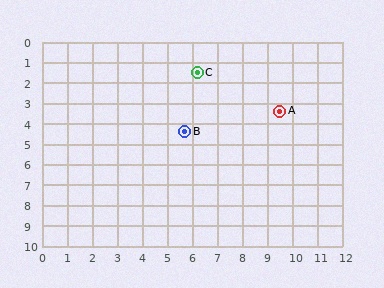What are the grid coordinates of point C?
Point C is at approximately (6.2, 1.5).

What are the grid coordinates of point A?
Point A is at approximately (9.5, 3.4).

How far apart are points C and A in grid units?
Points C and A are about 3.8 grid units apart.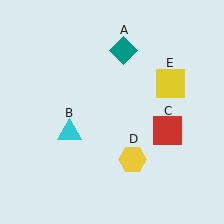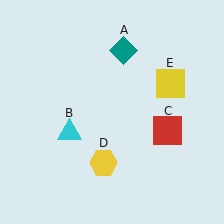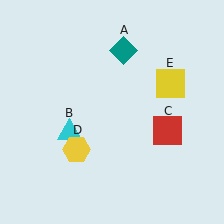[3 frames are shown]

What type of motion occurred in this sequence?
The yellow hexagon (object D) rotated clockwise around the center of the scene.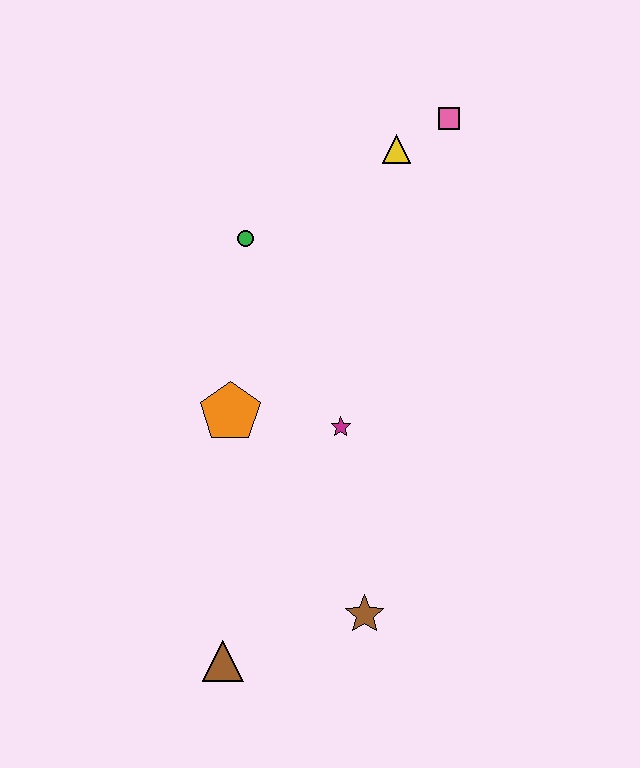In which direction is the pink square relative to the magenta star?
The pink square is above the magenta star.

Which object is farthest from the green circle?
The brown triangle is farthest from the green circle.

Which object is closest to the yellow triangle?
The pink square is closest to the yellow triangle.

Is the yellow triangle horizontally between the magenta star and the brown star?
No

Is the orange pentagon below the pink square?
Yes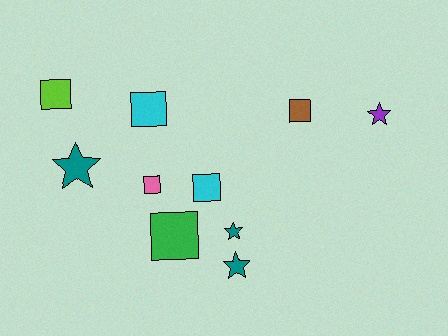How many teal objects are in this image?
There are 3 teal objects.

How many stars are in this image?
There are 4 stars.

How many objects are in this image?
There are 10 objects.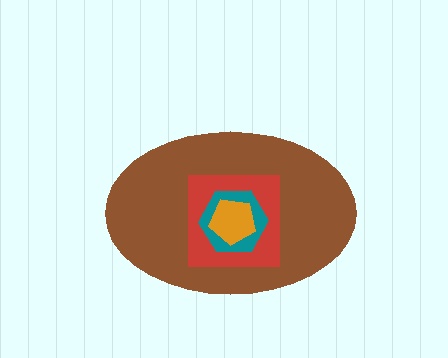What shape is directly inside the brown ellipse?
The red square.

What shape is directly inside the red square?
The teal hexagon.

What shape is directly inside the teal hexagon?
The orange pentagon.